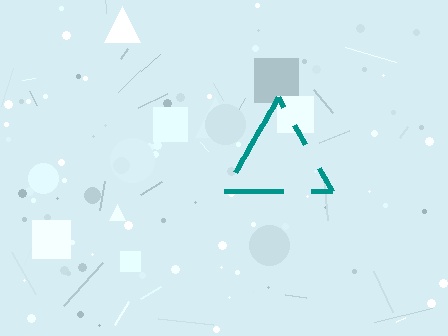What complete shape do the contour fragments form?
The contour fragments form a triangle.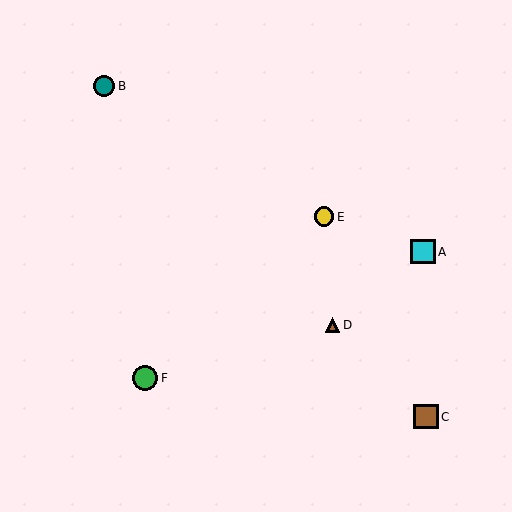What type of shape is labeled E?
Shape E is a yellow circle.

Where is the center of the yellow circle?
The center of the yellow circle is at (324, 217).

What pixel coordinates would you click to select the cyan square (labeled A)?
Click at (423, 252) to select the cyan square A.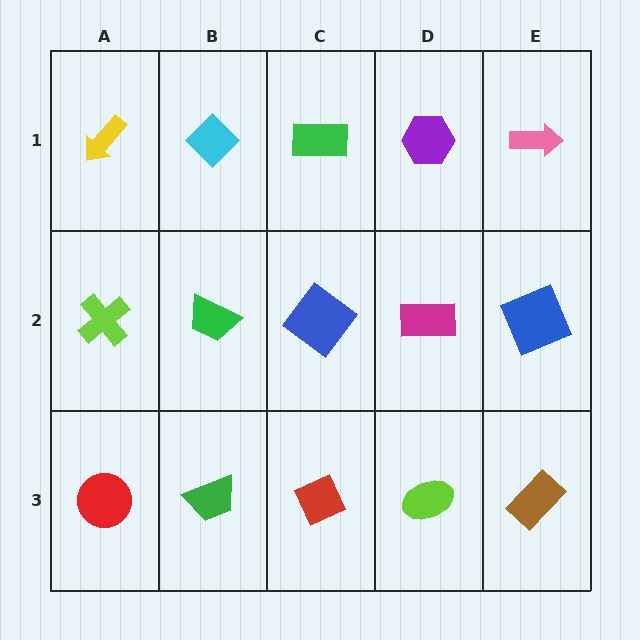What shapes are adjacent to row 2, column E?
A pink arrow (row 1, column E), a brown rectangle (row 3, column E), a magenta rectangle (row 2, column D).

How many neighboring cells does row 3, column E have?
2.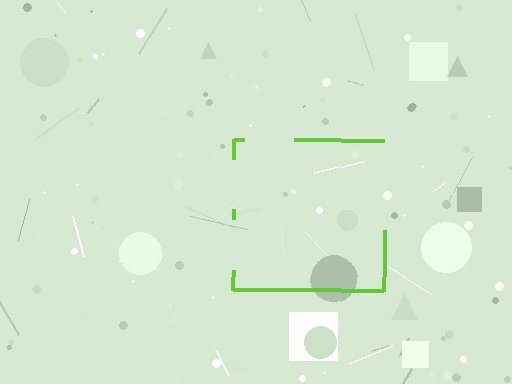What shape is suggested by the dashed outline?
The dashed outline suggests a square.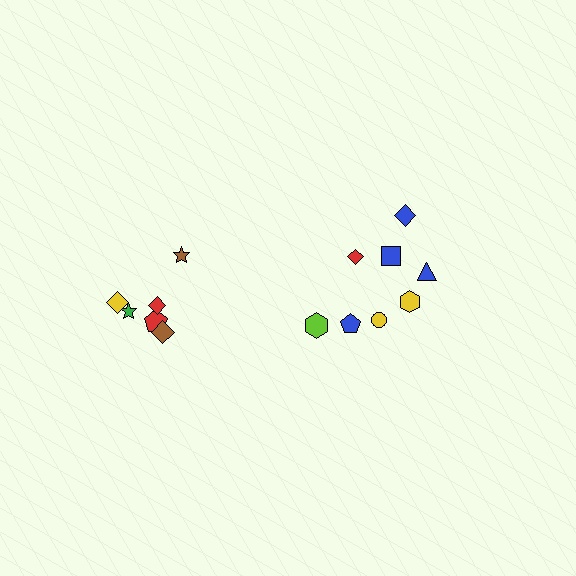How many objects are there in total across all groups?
There are 14 objects.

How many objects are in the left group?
There are 6 objects.